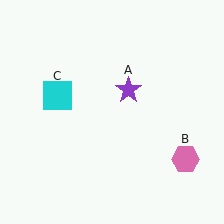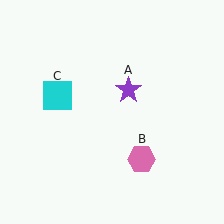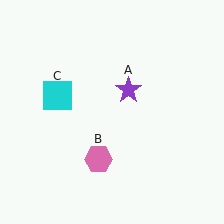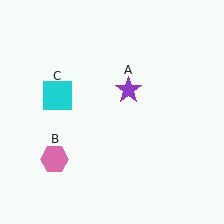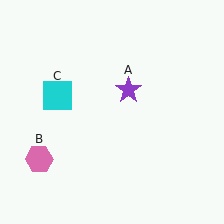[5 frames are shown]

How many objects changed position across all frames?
1 object changed position: pink hexagon (object B).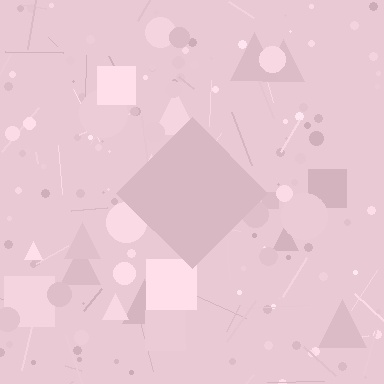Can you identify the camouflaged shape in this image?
The camouflaged shape is a diamond.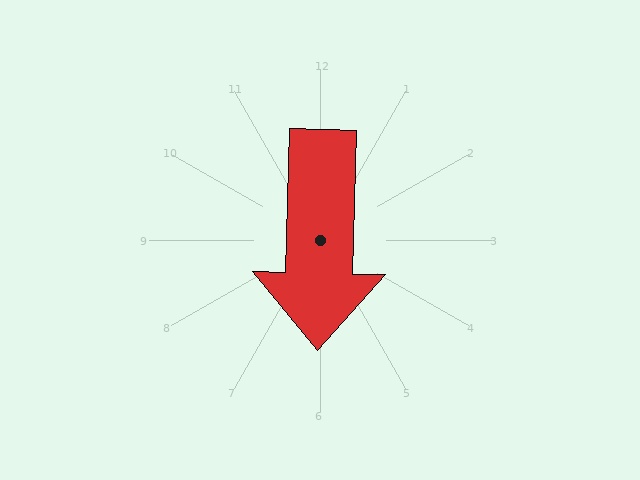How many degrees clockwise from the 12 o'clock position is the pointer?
Approximately 181 degrees.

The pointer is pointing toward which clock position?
Roughly 6 o'clock.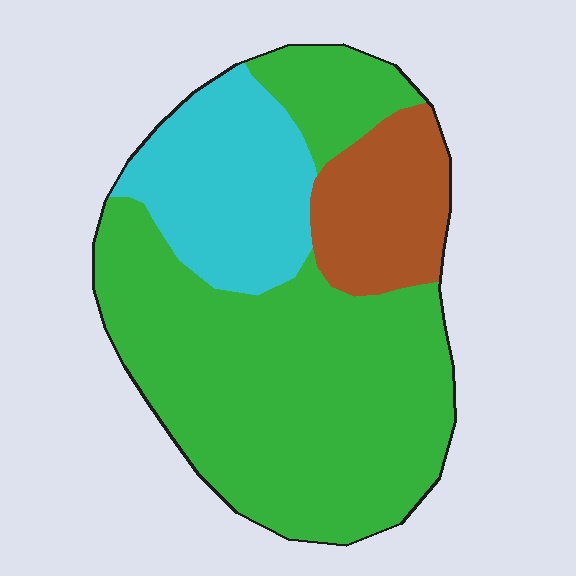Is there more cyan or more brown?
Cyan.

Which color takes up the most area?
Green, at roughly 65%.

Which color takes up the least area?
Brown, at roughly 15%.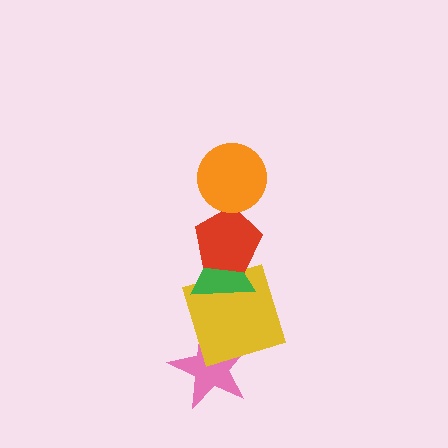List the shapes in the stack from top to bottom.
From top to bottom: the orange circle, the red pentagon, the green triangle, the yellow square, the pink star.